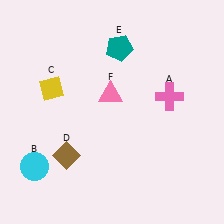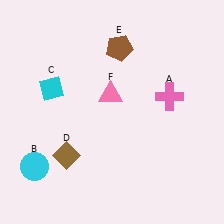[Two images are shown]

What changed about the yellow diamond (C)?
In Image 1, C is yellow. In Image 2, it changed to cyan.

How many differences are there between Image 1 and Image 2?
There are 2 differences between the two images.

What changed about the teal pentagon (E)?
In Image 1, E is teal. In Image 2, it changed to brown.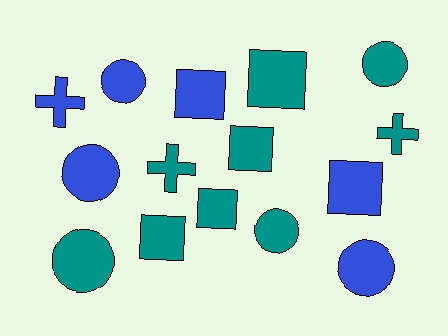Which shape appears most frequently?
Square, with 6 objects.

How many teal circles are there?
There are 3 teal circles.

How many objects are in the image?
There are 15 objects.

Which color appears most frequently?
Teal, with 9 objects.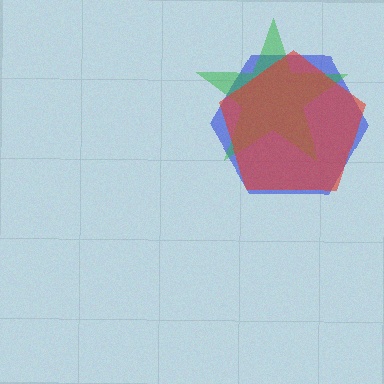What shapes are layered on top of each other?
The layered shapes are: a blue hexagon, a green star, a red pentagon.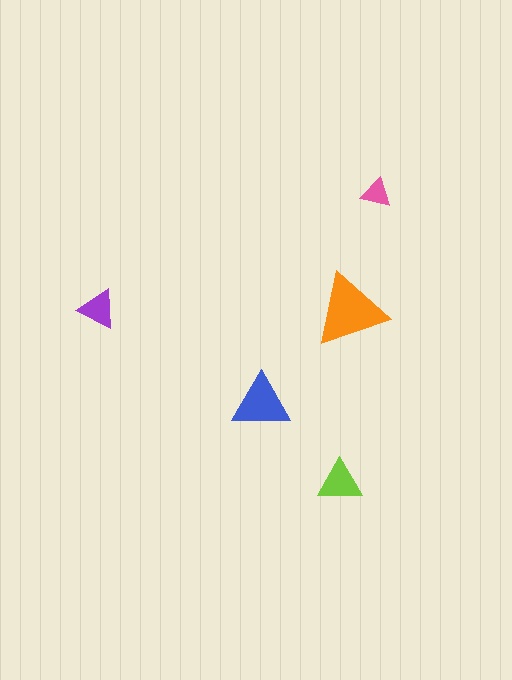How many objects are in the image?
There are 5 objects in the image.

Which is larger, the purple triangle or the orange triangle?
The orange one.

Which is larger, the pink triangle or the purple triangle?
The purple one.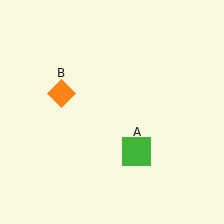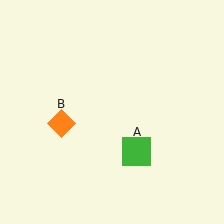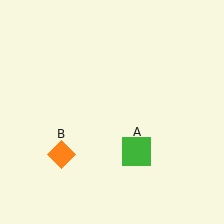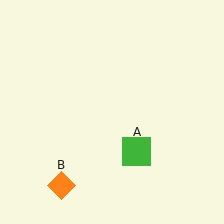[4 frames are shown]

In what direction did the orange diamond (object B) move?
The orange diamond (object B) moved down.